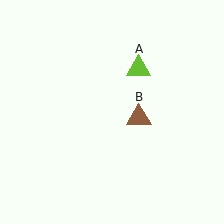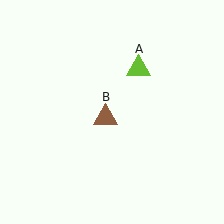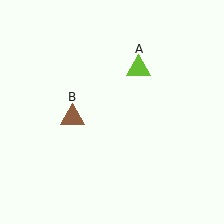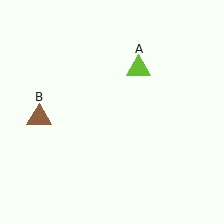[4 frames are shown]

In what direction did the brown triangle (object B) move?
The brown triangle (object B) moved left.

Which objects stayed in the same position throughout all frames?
Lime triangle (object A) remained stationary.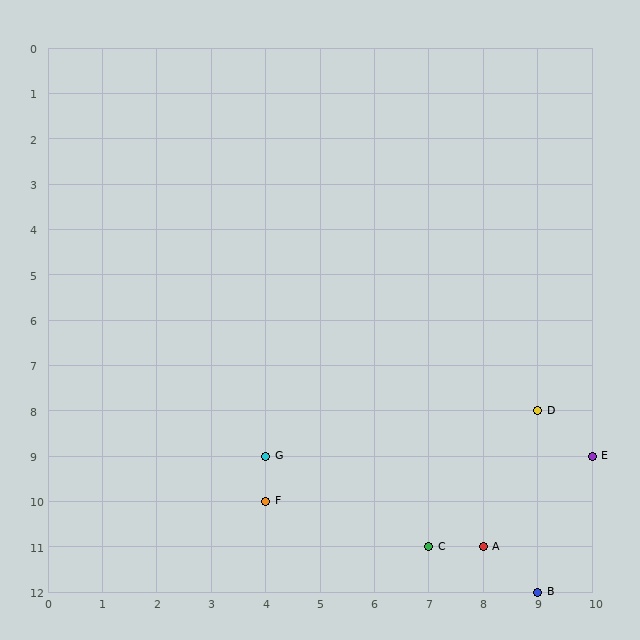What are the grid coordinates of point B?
Point B is at grid coordinates (9, 12).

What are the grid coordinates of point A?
Point A is at grid coordinates (8, 11).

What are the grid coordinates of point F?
Point F is at grid coordinates (4, 10).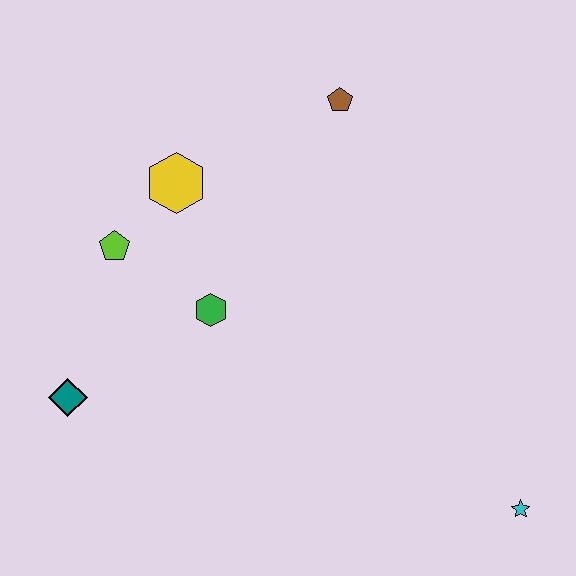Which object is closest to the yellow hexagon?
The lime pentagon is closest to the yellow hexagon.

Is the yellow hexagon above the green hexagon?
Yes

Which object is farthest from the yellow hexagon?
The cyan star is farthest from the yellow hexagon.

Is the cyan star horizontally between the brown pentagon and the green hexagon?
No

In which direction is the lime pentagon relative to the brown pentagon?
The lime pentagon is to the left of the brown pentagon.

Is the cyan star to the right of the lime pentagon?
Yes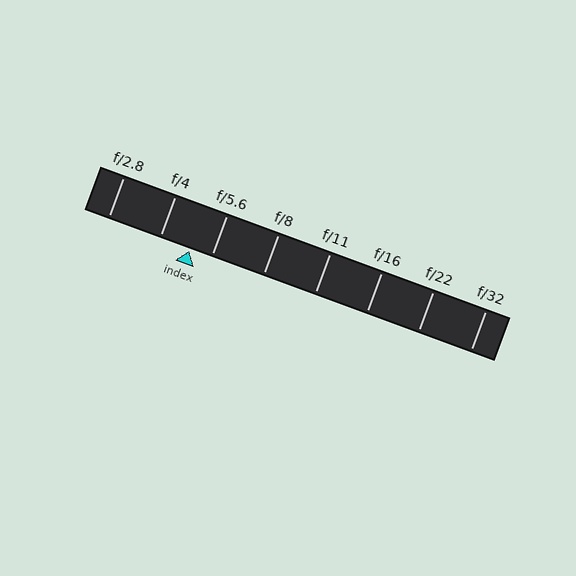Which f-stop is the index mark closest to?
The index mark is closest to f/5.6.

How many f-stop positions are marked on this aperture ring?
There are 8 f-stop positions marked.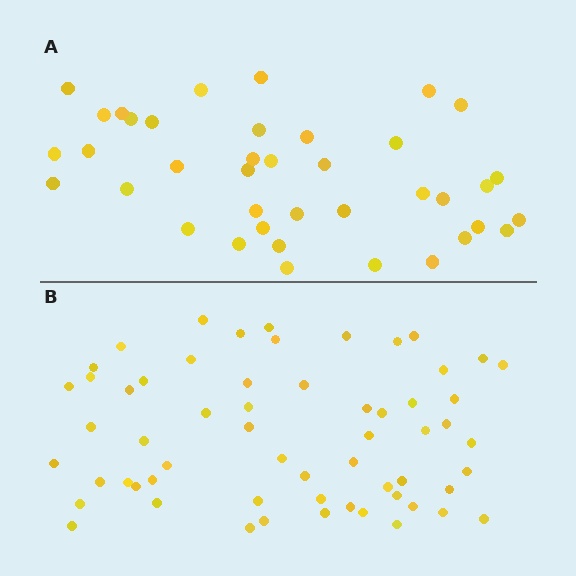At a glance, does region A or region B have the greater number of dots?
Region B (the bottom region) has more dots.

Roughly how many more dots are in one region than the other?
Region B has approximately 20 more dots than region A.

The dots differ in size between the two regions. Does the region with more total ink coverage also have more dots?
No. Region A has more total ink coverage because its dots are larger, but region B actually contains more individual dots. Total area can be misleading — the number of items is what matters here.